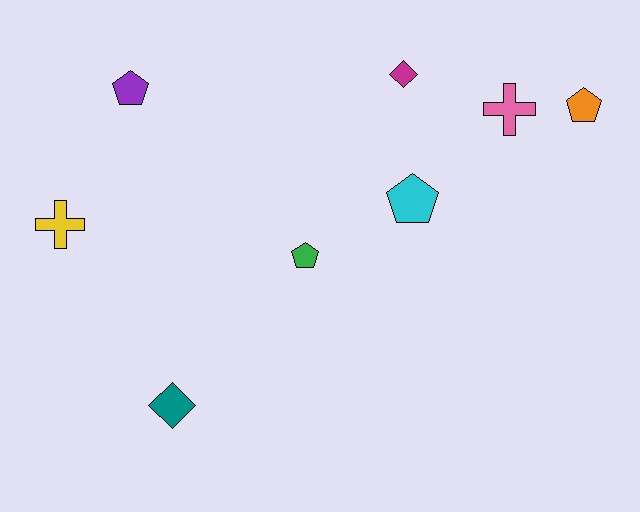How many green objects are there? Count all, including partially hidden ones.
There is 1 green object.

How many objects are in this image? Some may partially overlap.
There are 8 objects.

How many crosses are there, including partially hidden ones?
There are 2 crosses.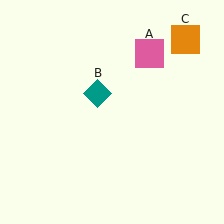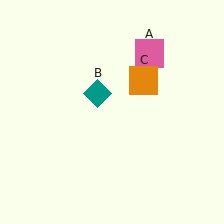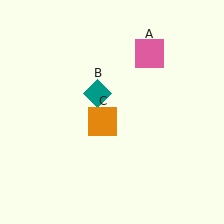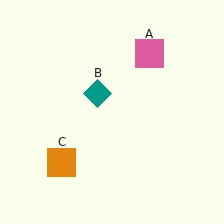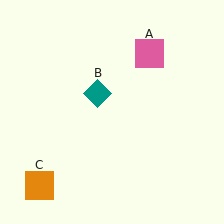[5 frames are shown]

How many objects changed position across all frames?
1 object changed position: orange square (object C).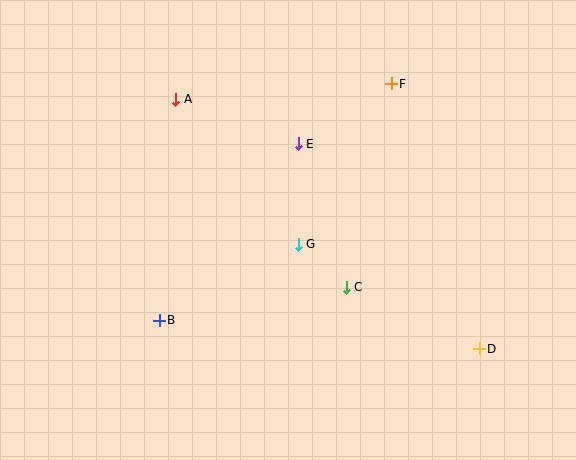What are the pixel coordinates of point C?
Point C is at (346, 287).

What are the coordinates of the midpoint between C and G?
The midpoint between C and G is at (322, 266).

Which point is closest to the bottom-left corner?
Point B is closest to the bottom-left corner.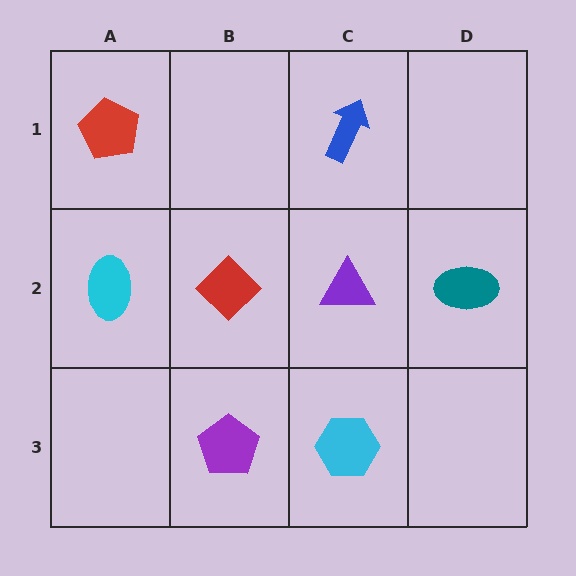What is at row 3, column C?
A cyan hexagon.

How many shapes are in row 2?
4 shapes.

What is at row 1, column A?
A red pentagon.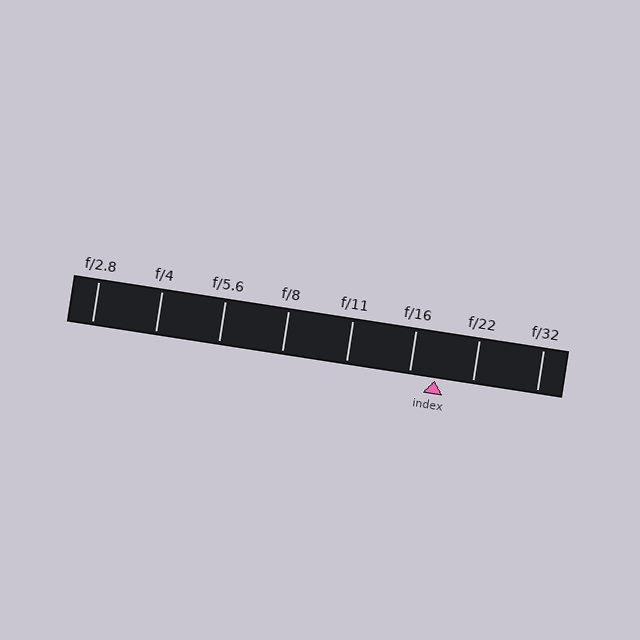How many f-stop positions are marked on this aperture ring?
There are 8 f-stop positions marked.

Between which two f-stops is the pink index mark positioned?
The index mark is between f/16 and f/22.